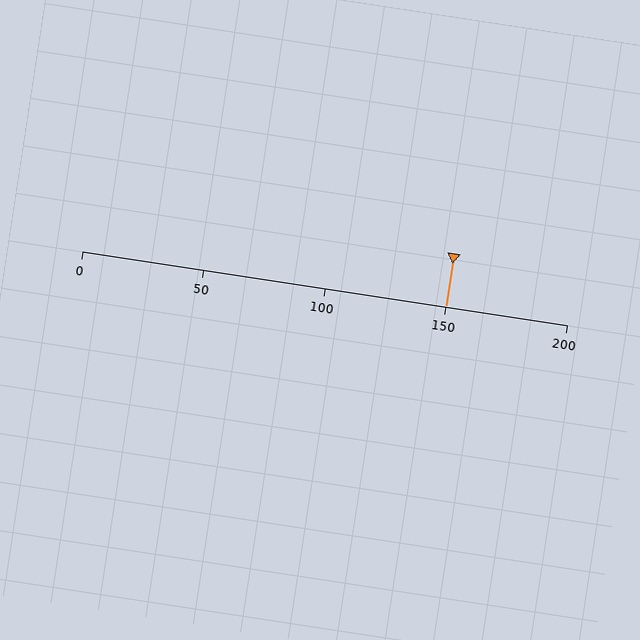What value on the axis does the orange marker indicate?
The marker indicates approximately 150.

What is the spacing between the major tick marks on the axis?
The major ticks are spaced 50 apart.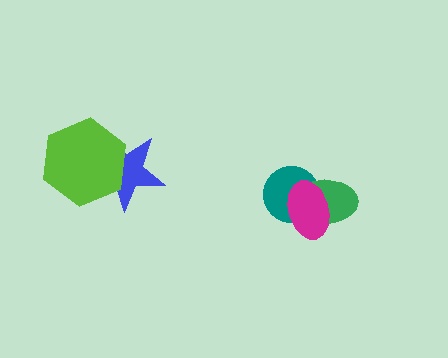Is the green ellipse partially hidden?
Yes, it is partially covered by another shape.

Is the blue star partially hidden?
Yes, it is partially covered by another shape.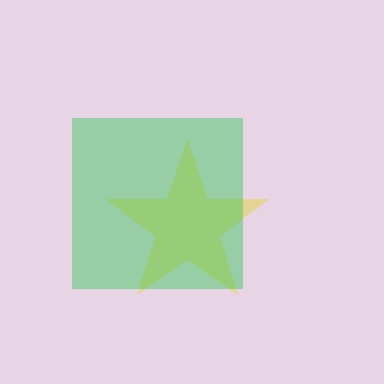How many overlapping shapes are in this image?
There are 2 overlapping shapes in the image.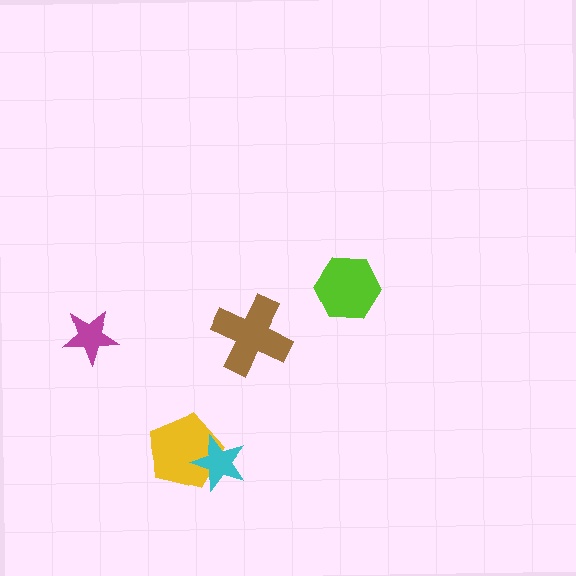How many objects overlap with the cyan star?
1 object overlaps with the cyan star.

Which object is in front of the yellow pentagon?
The cyan star is in front of the yellow pentagon.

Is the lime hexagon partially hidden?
No, no other shape covers it.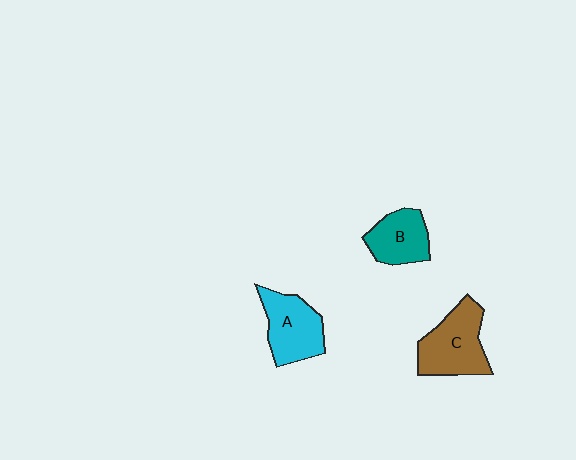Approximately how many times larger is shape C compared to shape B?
Approximately 1.4 times.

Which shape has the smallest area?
Shape B (teal).